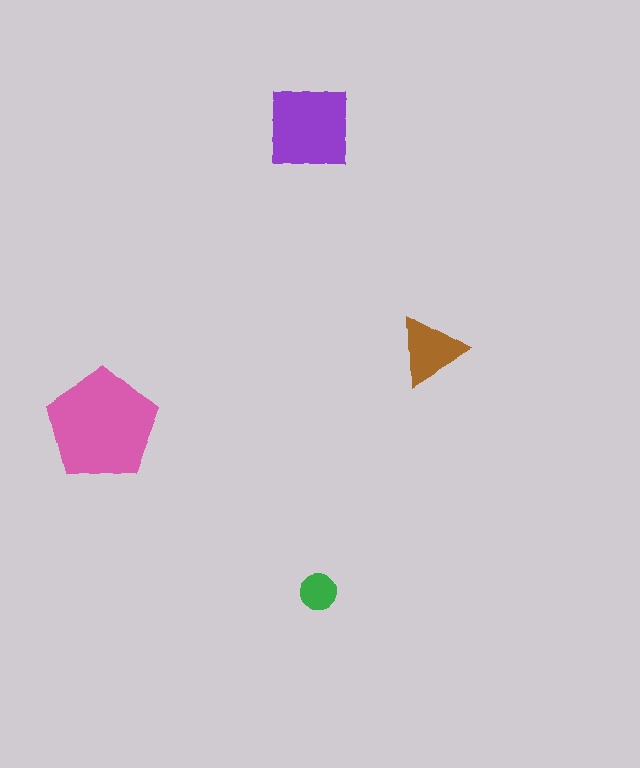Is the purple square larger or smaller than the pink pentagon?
Smaller.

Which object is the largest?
The pink pentagon.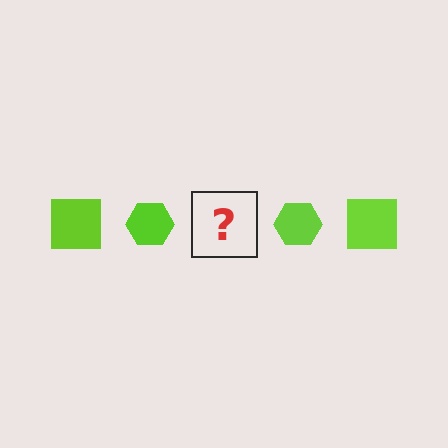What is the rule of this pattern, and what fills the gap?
The rule is that the pattern cycles through square, hexagon shapes in lime. The gap should be filled with a lime square.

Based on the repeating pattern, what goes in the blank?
The blank should be a lime square.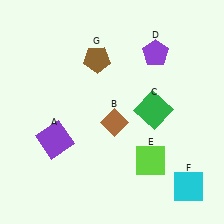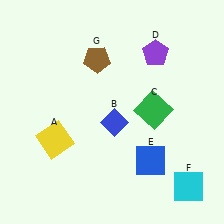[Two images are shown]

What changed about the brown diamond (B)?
In Image 1, B is brown. In Image 2, it changed to blue.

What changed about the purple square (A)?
In Image 1, A is purple. In Image 2, it changed to yellow.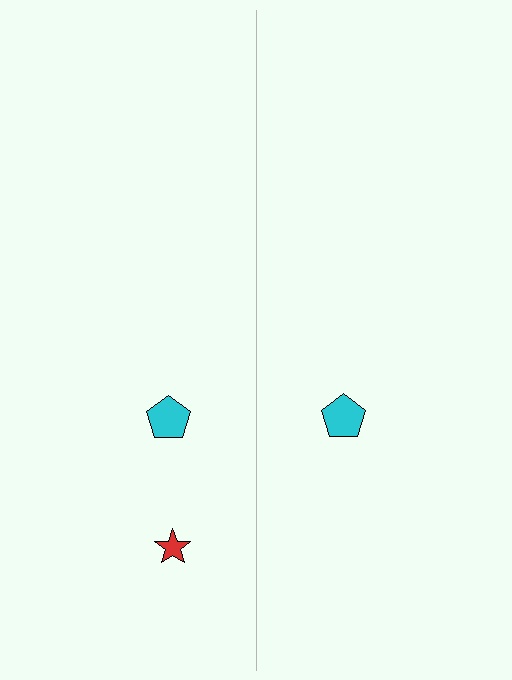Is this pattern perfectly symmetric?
No, the pattern is not perfectly symmetric. A red star is missing from the right side.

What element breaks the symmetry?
A red star is missing from the right side.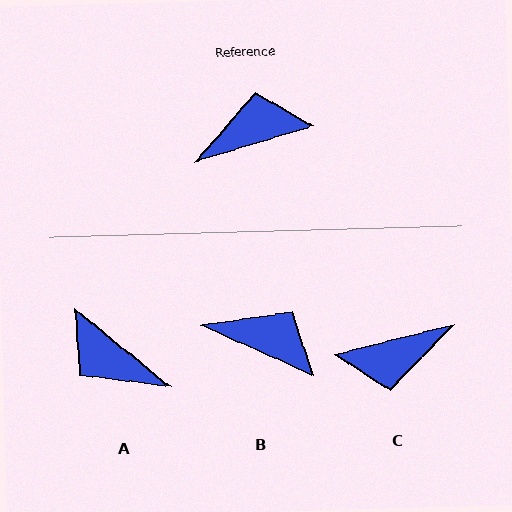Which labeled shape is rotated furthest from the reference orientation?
C, about 177 degrees away.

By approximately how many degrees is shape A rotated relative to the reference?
Approximately 124 degrees counter-clockwise.